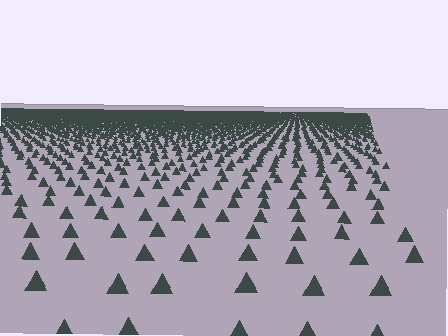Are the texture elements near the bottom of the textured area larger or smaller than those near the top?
Larger. Near the bottom, elements are closer to the viewer and appear at a bigger on-screen size.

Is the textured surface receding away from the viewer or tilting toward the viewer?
The surface is receding away from the viewer. Texture elements get smaller and denser toward the top.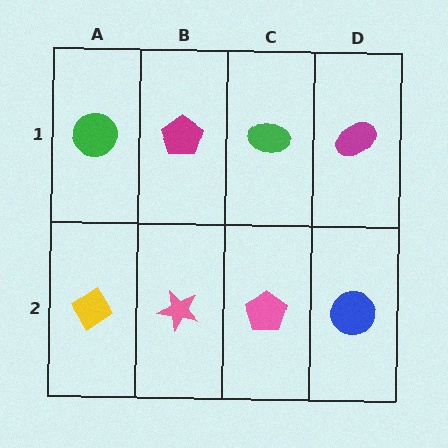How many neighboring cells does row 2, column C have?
3.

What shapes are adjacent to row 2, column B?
A magenta pentagon (row 1, column B), a yellow diamond (row 2, column A), a pink pentagon (row 2, column C).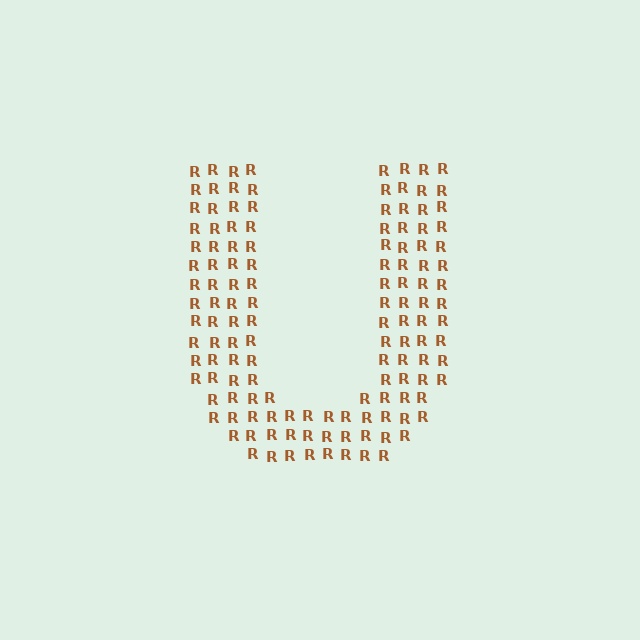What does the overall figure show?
The overall figure shows the letter U.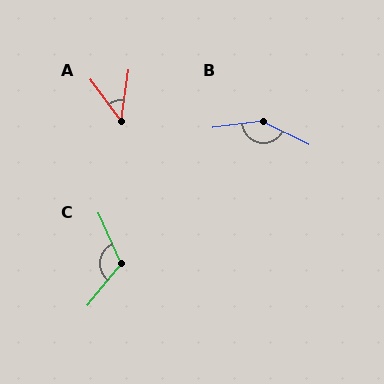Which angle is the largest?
B, at approximately 146 degrees.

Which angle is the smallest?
A, at approximately 44 degrees.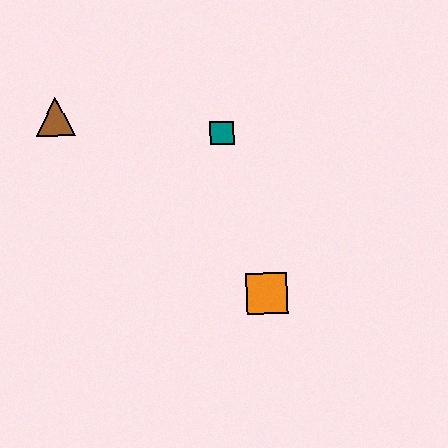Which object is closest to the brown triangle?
The teal square is closest to the brown triangle.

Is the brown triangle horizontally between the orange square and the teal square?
No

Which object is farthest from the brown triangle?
The orange square is farthest from the brown triangle.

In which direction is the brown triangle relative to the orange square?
The brown triangle is to the left of the orange square.